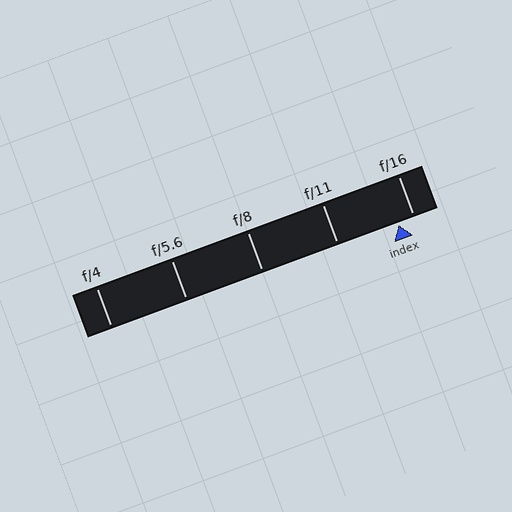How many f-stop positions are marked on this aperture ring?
There are 5 f-stop positions marked.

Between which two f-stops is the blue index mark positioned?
The index mark is between f/11 and f/16.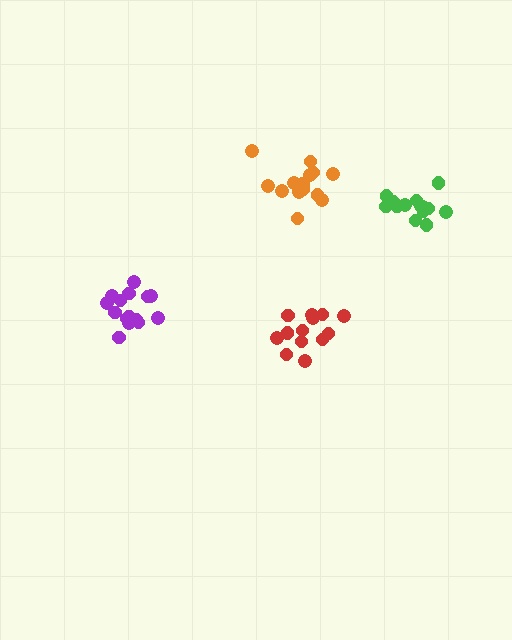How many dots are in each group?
Group 1: 14 dots, Group 2: 13 dots, Group 3: 15 dots, Group 4: 15 dots (57 total).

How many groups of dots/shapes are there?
There are 4 groups.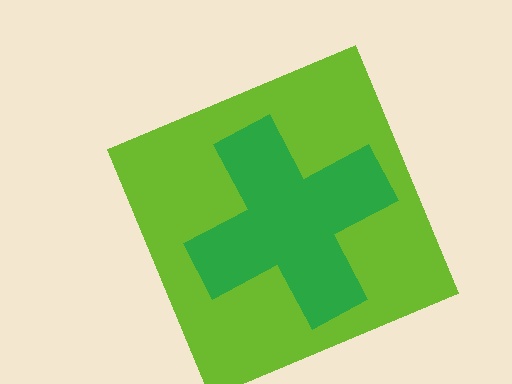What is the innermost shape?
The green cross.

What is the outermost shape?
The lime square.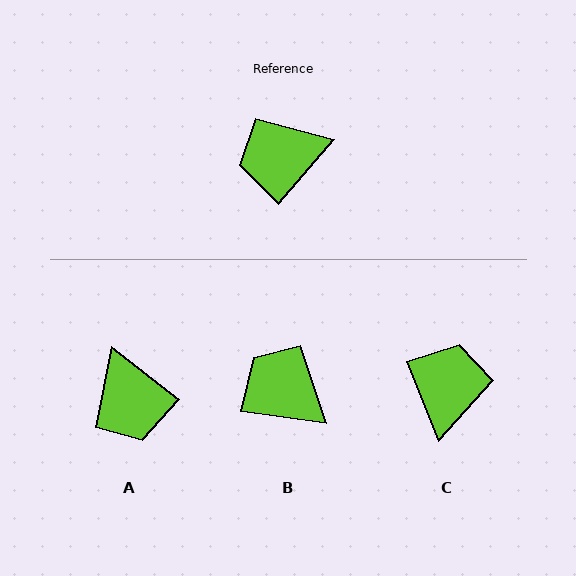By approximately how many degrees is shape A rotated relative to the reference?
Approximately 94 degrees counter-clockwise.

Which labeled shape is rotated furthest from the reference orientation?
C, about 117 degrees away.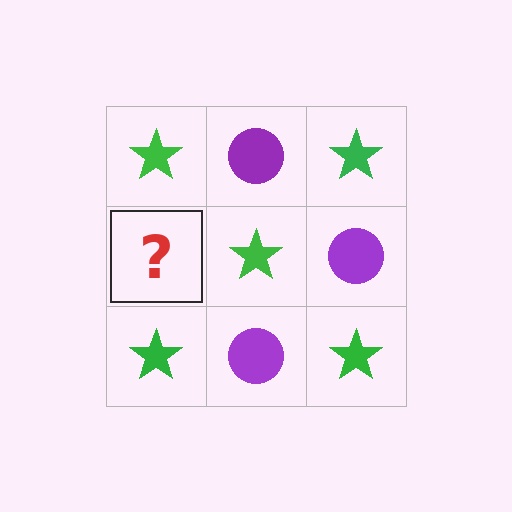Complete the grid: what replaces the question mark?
The question mark should be replaced with a purple circle.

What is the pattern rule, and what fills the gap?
The rule is that it alternates green star and purple circle in a checkerboard pattern. The gap should be filled with a purple circle.